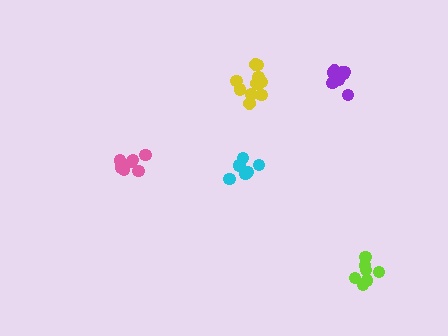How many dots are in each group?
Group 1: 7 dots, Group 2: 9 dots, Group 3: 8 dots, Group 4: 9 dots, Group 5: 12 dots (45 total).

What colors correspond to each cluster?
The clusters are colored: lime, purple, cyan, pink, yellow.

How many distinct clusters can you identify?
There are 5 distinct clusters.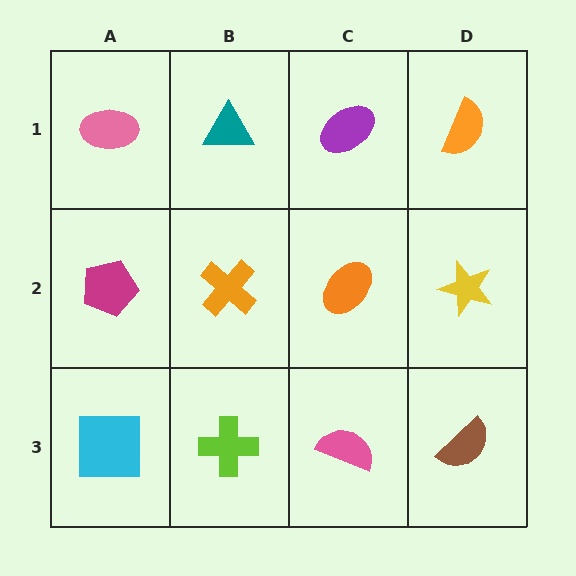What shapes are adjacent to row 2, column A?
A pink ellipse (row 1, column A), a cyan square (row 3, column A), an orange cross (row 2, column B).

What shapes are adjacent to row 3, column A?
A magenta pentagon (row 2, column A), a lime cross (row 3, column B).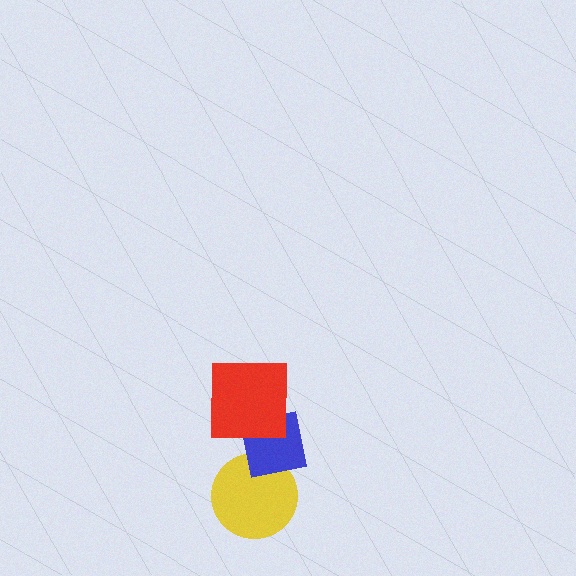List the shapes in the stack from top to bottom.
From top to bottom: the red square, the blue square, the yellow circle.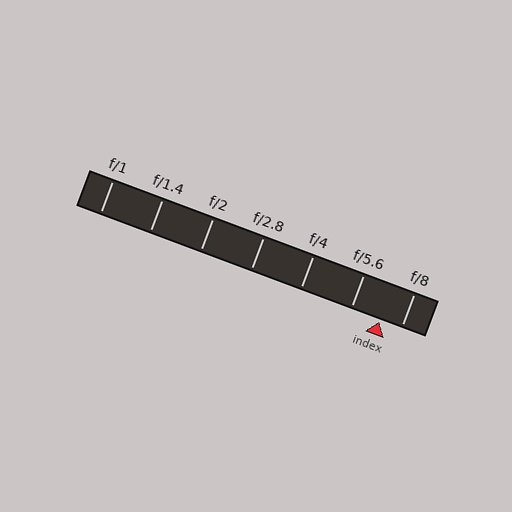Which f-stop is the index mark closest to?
The index mark is closest to f/8.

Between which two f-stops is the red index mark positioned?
The index mark is between f/5.6 and f/8.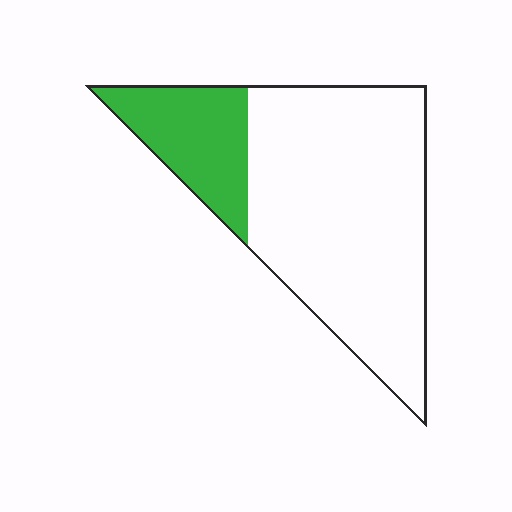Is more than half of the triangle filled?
No.